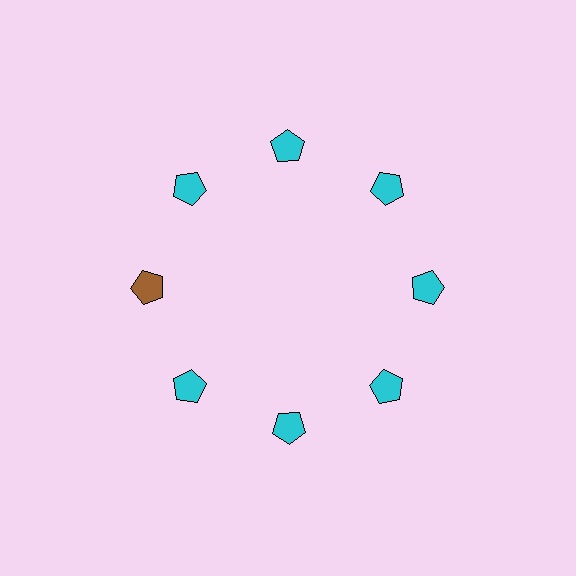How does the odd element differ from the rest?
It has a different color: brown instead of cyan.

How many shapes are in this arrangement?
There are 8 shapes arranged in a ring pattern.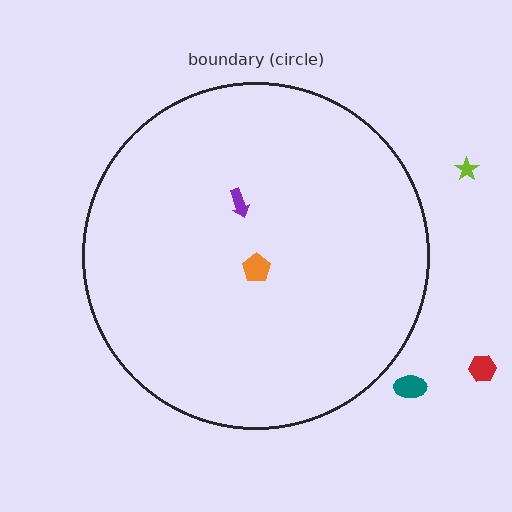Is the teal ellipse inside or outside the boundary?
Outside.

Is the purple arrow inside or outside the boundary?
Inside.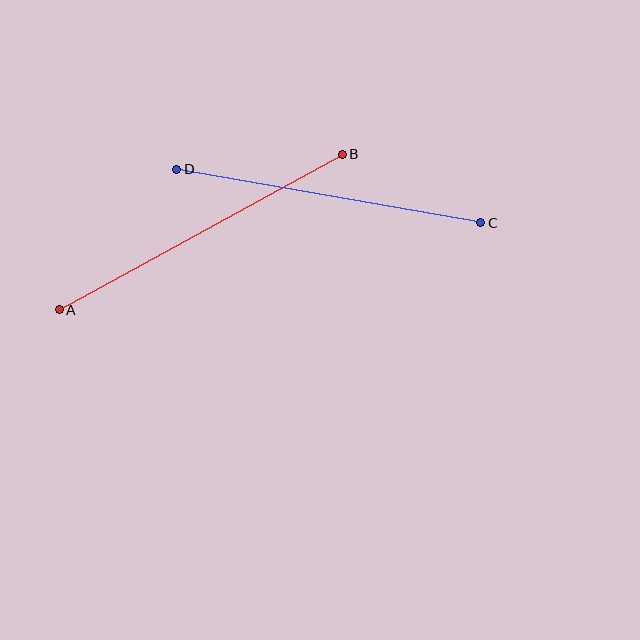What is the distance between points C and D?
The distance is approximately 309 pixels.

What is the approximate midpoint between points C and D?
The midpoint is at approximately (329, 196) pixels.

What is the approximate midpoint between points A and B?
The midpoint is at approximately (201, 232) pixels.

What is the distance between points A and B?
The distance is approximately 323 pixels.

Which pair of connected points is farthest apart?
Points A and B are farthest apart.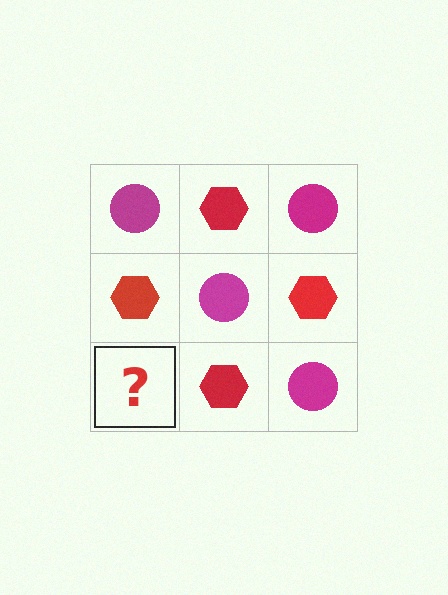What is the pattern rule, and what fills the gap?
The rule is that it alternates magenta circle and red hexagon in a checkerboard pattern. The gap should be filled with a magenta circle.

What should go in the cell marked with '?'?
The missing cell should contain a magenta circle.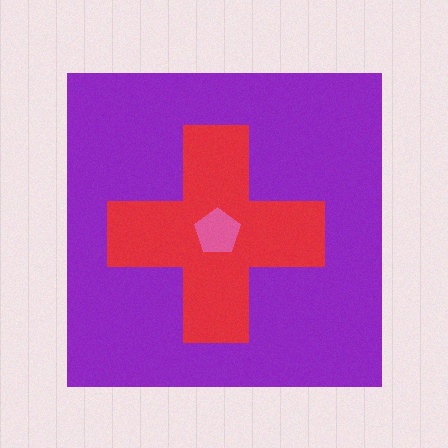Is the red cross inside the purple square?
Yes.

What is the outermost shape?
The purple square.